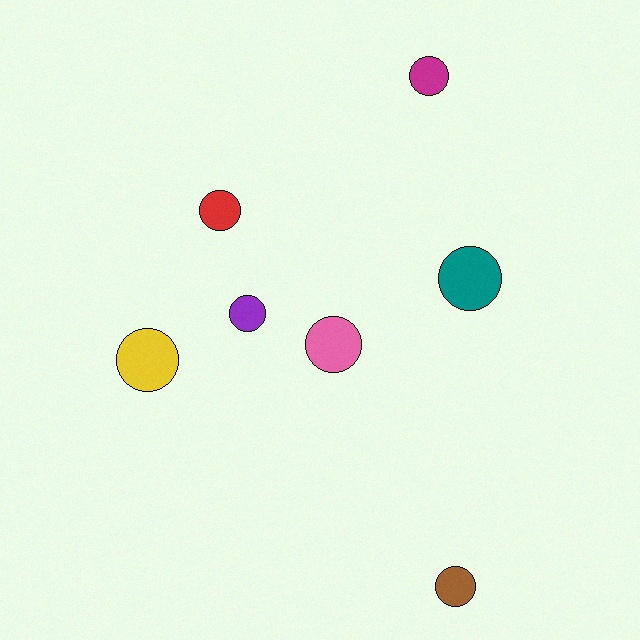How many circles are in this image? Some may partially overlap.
There are 7 circles.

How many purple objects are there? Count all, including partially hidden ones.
There is 1 purple object.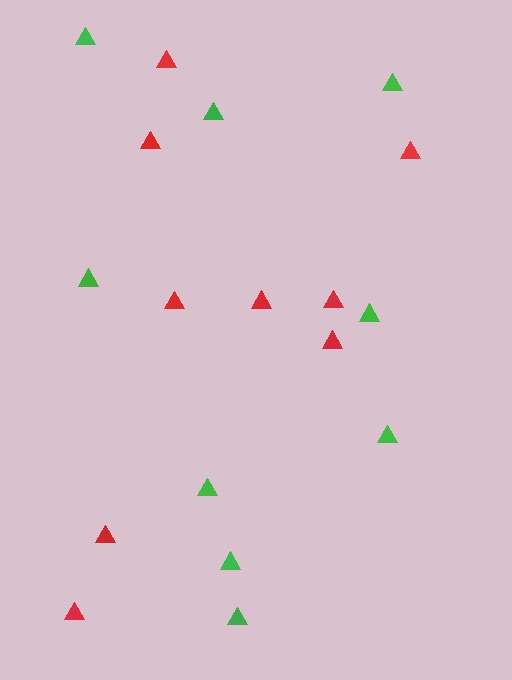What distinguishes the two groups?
There are 2 groups: one group of red triangles (9) and one group of green triangles (9).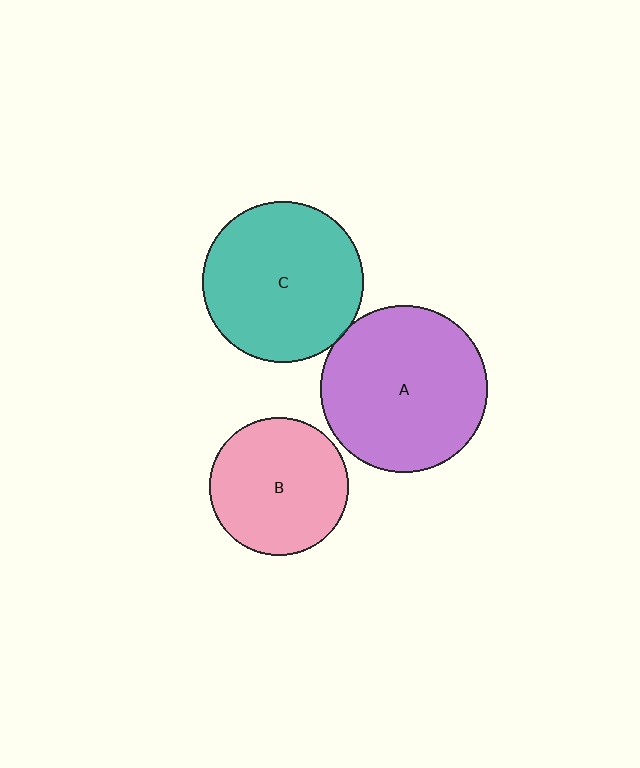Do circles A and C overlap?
Yes.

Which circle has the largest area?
Circle A (purple).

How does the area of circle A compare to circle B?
Approximately 1.4 times.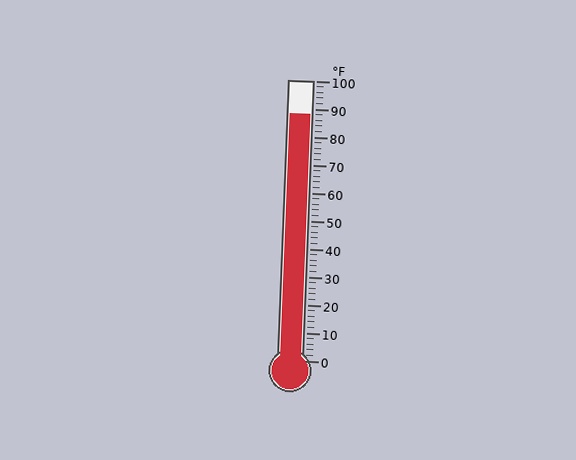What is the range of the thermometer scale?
The thermometer scale ranges from 0°F to 100°F.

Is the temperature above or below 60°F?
The temperature is above 60°F.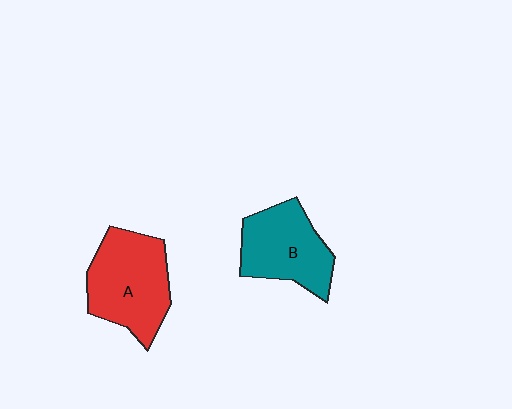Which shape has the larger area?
Shape A (red).